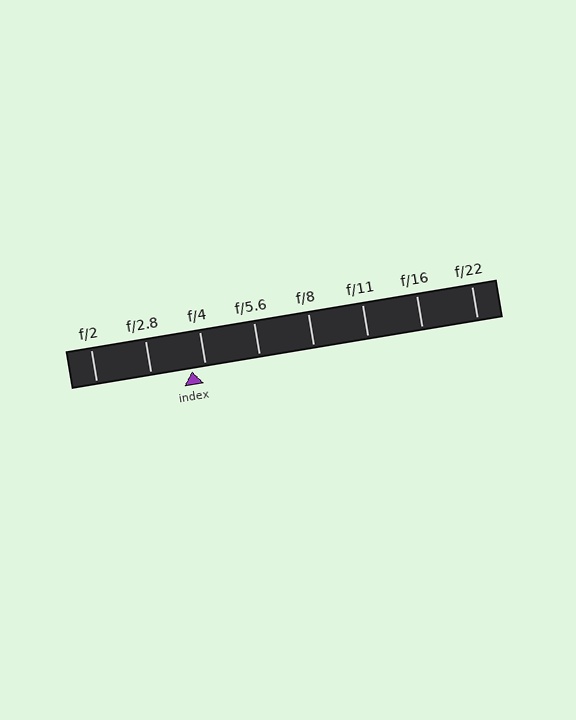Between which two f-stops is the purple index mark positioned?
The index mark is between f/2.8 and f/4.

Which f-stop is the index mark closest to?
The index mark is closest to f/4.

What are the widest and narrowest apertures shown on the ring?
The widest aperture shown is f/2 and the narrowest is f/22.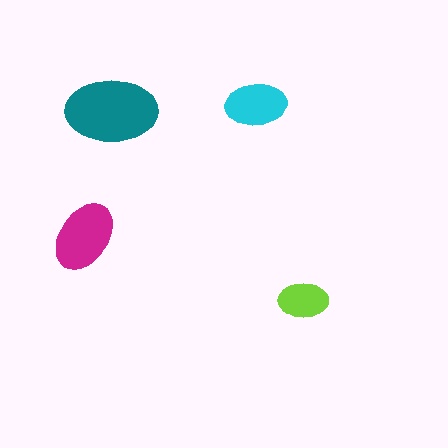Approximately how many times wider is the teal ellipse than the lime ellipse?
About 2 times wider.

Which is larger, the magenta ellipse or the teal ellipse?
The teal one.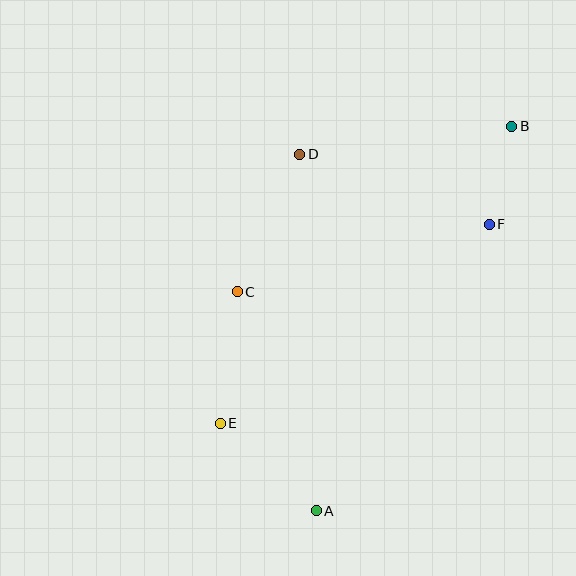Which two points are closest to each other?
Points B and F are closest to each other.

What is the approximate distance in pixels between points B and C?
The distance between B and C is approximately 321 pixels.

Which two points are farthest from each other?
Points A and B are farthest from each other.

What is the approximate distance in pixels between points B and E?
The distance between B and E is approximately 416 pixels.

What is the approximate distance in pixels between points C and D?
The distance between C and D is approximately 151 pixels.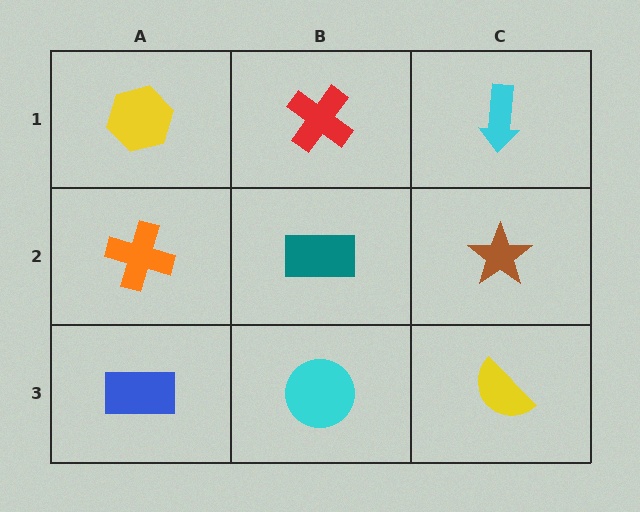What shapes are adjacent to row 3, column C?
A brown star (row 2, column C), a cyan circle (row 3, column B).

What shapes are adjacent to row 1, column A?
An orange cross (row 2, column A), a red cross (row 1, column B).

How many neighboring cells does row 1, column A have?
2.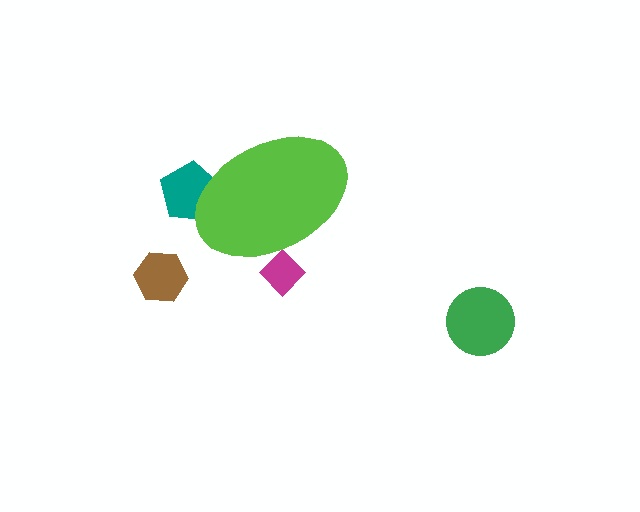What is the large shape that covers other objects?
A lime ellipse.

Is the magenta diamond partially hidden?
Yes, the magenta diamond is partially hidden behind the lime ellipse.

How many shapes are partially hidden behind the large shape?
2 shapes are partially hidden.